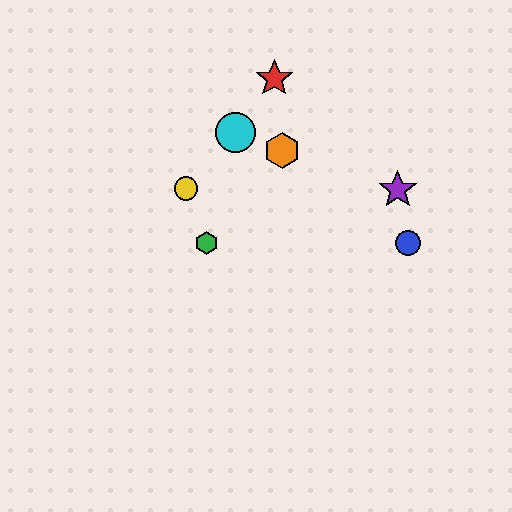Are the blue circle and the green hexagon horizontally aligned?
Yes, both are at y≈243.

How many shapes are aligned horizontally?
2 shapes (the blue circle, the green hexagon) are aligned horizontally.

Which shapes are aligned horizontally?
The blue circle, the green hexagon are aligned horizontally.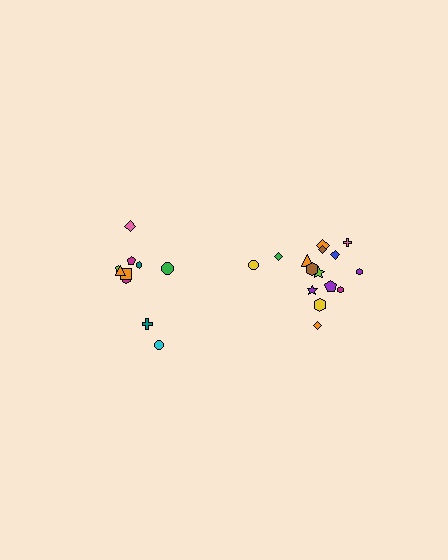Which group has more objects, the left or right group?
The right group.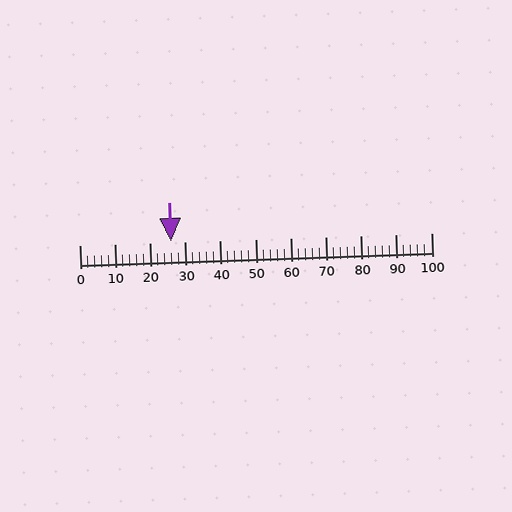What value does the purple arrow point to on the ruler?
The purple arrow points to approximately 26.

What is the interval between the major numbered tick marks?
The major tick marks are spaced 10 units apart.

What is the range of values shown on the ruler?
The ruler shows values from 0 to 100.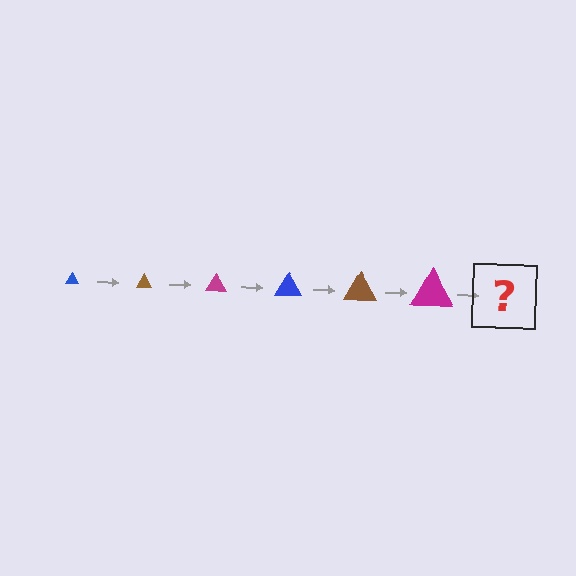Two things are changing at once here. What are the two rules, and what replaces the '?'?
The two rules are that the triangle grows larger each step and the color cycles through blue, brown, and magenta. The '?' should be a blue triangle, larger than the previous one.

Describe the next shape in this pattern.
It should be a blue triangle, larger than the previous one.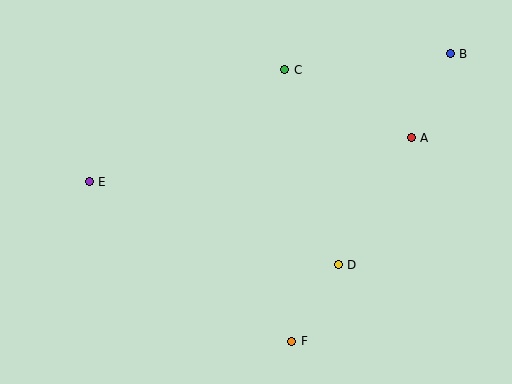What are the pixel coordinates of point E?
Point E is at (89, 182).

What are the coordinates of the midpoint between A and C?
The midpoint between A and C is at (348, 104).